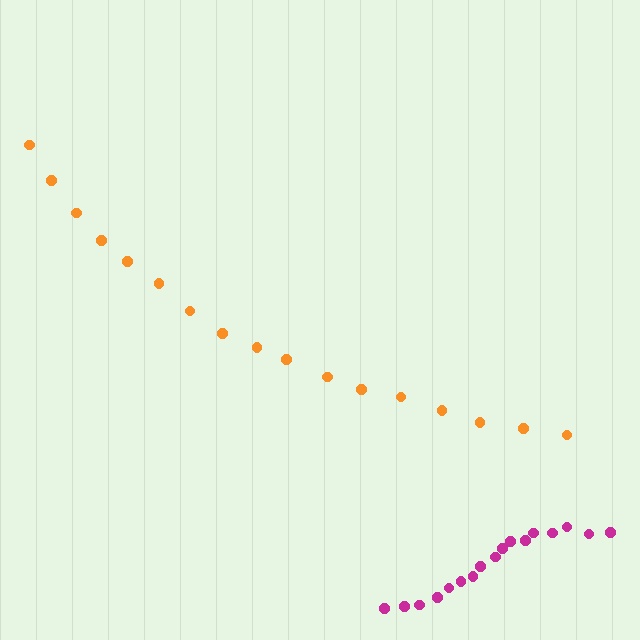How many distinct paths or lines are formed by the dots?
There are 2 distinct paths.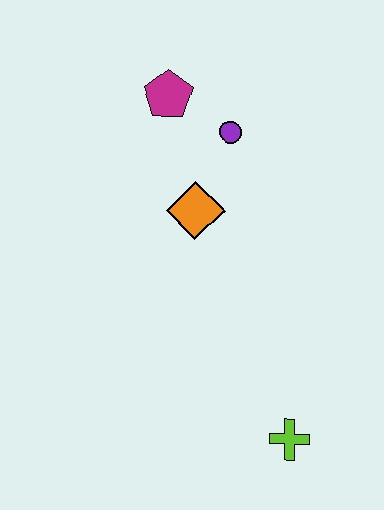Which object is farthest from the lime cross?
The magenta pentagon is farthest from the lime cross.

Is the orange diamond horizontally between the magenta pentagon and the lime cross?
Yes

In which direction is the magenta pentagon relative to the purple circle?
The magenta pentagon is to the left of the purple circle.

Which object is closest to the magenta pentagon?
The purple circle is closest to the magenta pentagon.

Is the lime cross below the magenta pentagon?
Yes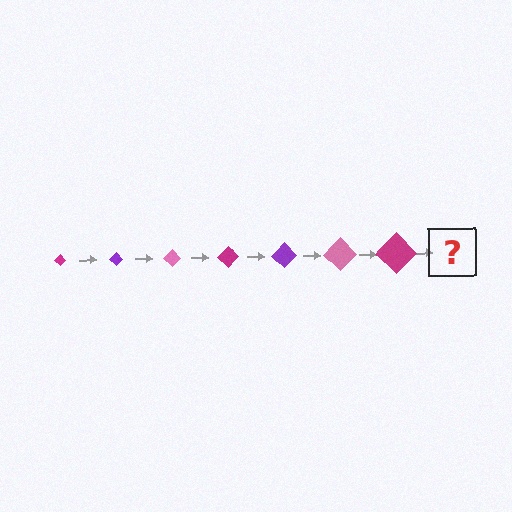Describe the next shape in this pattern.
It should be a purple diamond, larger than the previous one.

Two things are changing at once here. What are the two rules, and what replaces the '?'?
The two rules are that the diamond grows larger each step and the color cycles through magenta, purple, and pink. The '?' should be a purple diamond, larger than the previous one.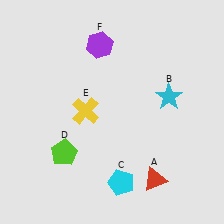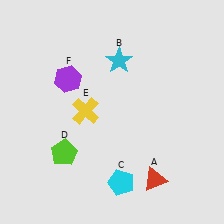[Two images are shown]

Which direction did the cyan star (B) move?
The cyan star (B) moved left.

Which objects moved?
The objects that moved are: the cyan star (B), the purple hexagon (F).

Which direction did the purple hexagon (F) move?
The purple hexagon (F) moved down.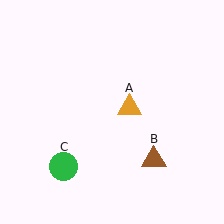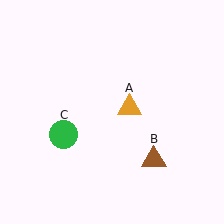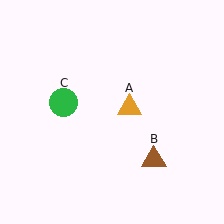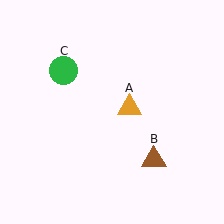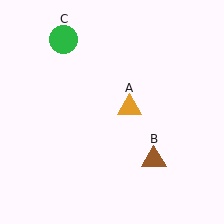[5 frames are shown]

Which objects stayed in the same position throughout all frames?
Orange triangle (object A) and brown triangle (object B) remained stationary.